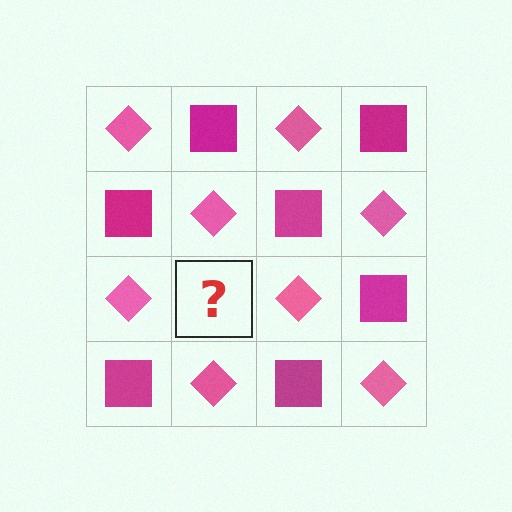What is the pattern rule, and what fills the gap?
The rule is that it alternates pink diamond and magenta square in a checkerboard pattern. The gap should be filled with a magenta square.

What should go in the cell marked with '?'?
The missing cell should contain a magenta square.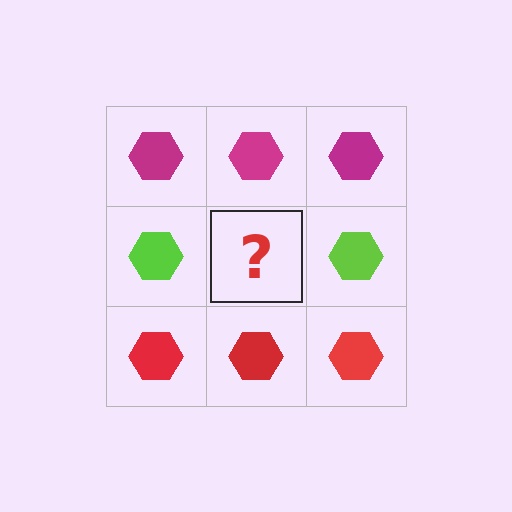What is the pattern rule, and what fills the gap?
The rule is that each row has a consistent color. The gap should be filled with a lime hexagon.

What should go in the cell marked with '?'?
The missing cell should contain a lime hexagon.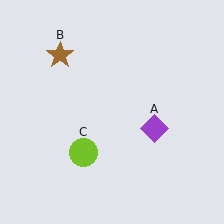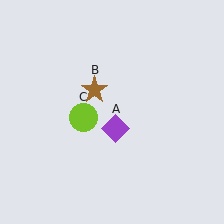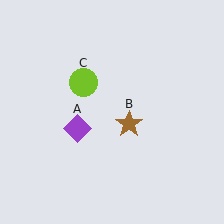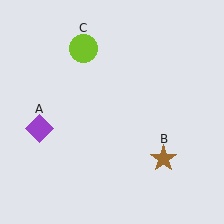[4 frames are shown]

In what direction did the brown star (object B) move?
The brown star (object B) moved down and to the right.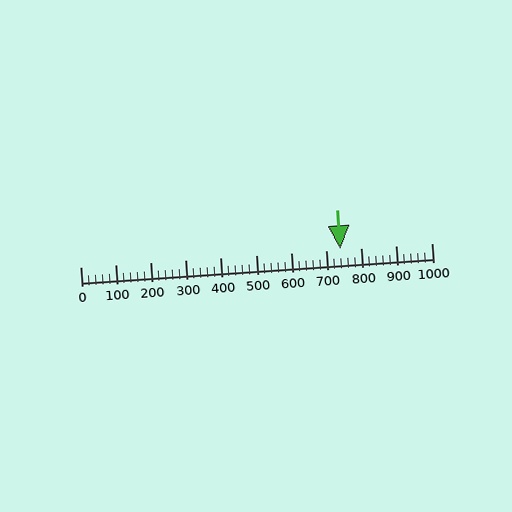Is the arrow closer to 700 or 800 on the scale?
The arrow is closer to 700.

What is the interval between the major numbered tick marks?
The major tick marks are spaced 100 units apart.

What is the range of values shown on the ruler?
The ruler shows values from 0 to 1000.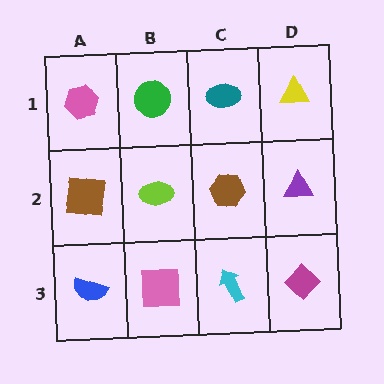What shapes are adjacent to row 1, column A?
A brown square (row 2, column A), a green circle (row 1, column B).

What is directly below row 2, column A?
A blue semicircle.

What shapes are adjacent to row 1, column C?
A brown hexagon (row 2, column C), a green circle (row 1, column B), a yellow triangle (row 1, column D).